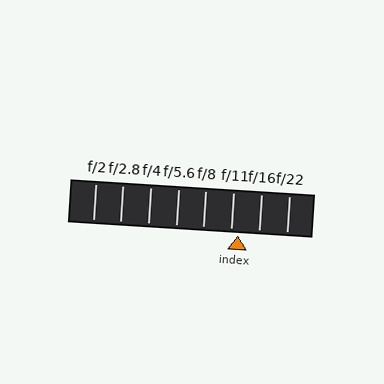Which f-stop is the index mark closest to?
The index mark is closest to f/11.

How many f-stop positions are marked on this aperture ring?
There are 8 f-stop positions marked.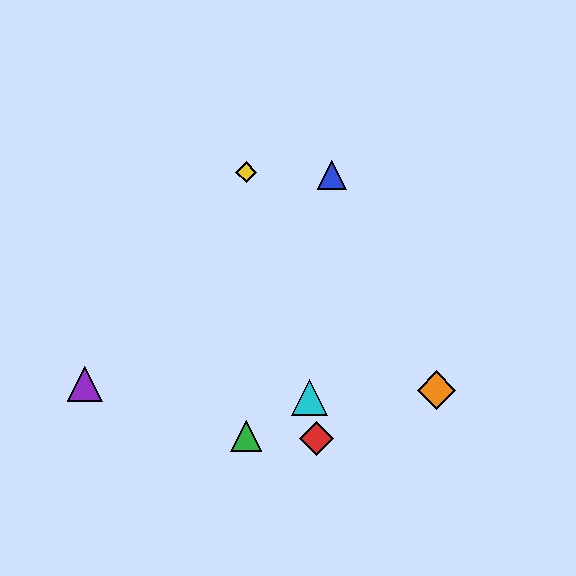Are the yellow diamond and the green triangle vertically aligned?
Yes, both are at x≈246.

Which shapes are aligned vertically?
The green triangle, the yellow diamond are aligned vertically.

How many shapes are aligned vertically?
2 shapes (the green triangle, the yellow diamond) are aligned vertically.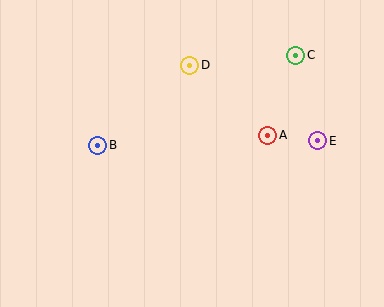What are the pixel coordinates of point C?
Point C is at (296, 55).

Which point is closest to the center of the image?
Point A at (268, 135) is closest to the center.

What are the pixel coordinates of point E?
Point E is at (318, 141).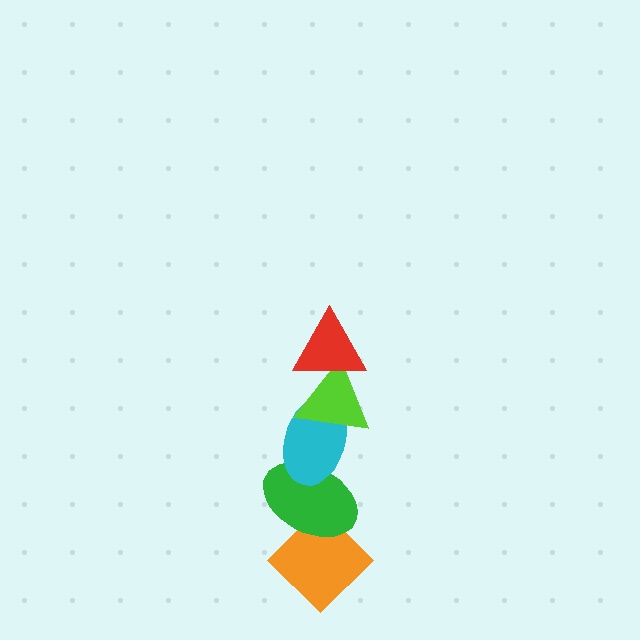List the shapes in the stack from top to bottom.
From top to bottom: the red triangle, the lime triangle, the cyan ellipse, the green ellipse, the orange diamond.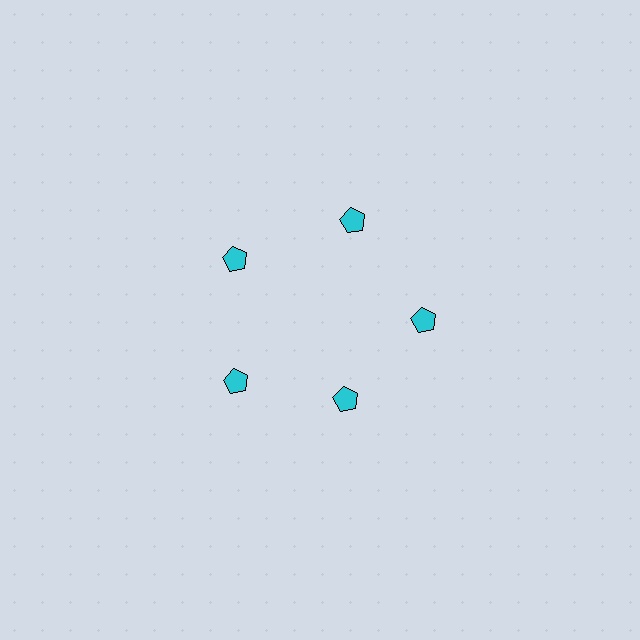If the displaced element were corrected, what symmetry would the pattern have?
It would have 5-fold rotational symmetry — the pattern would map onto itself every 72 degrees.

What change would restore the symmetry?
The symmetry would be restored by moving it outward, back onto the ring so that all 5 pentagons sit at equal angles and equal distance from the center.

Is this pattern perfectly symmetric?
No. The 5 cyan pentagons are arranged in a ring, but one element near the 5 o'clock position is pulled inward toward the center, breaking the 5-fold rotational symmetry.